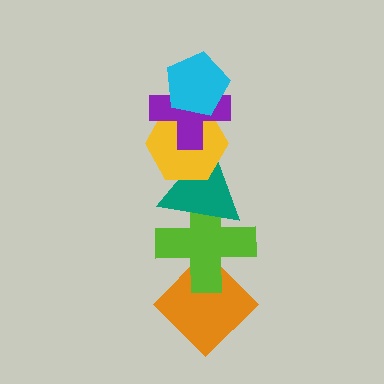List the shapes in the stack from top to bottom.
From top to bottom: the cyan pentagon, the purple cross, the yellow hexagon, the teal triangle, the lime cross, the orange diamond.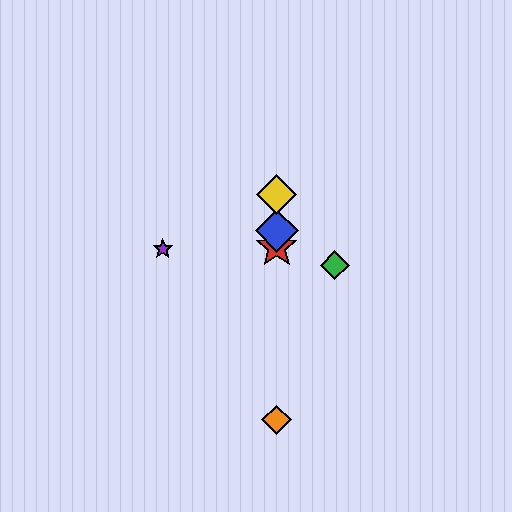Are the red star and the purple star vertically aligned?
No, the red star is at x≈277 and the purple star is at x≈163.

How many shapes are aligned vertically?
4 shapes (the red star, the blue diamond, the yellow diamond, the orange diamond) are aligned vertically.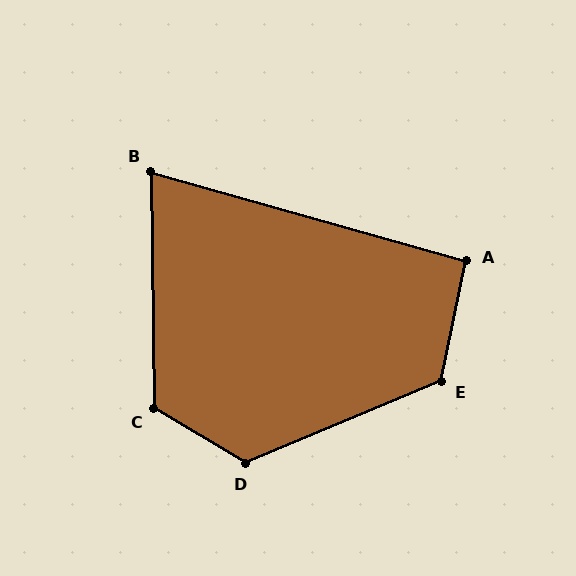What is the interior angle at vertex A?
Approximately 94 degrees (approximately right).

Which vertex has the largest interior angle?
D, at approximately 127 degrees.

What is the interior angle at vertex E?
Approximately 124 degrees (obtuse).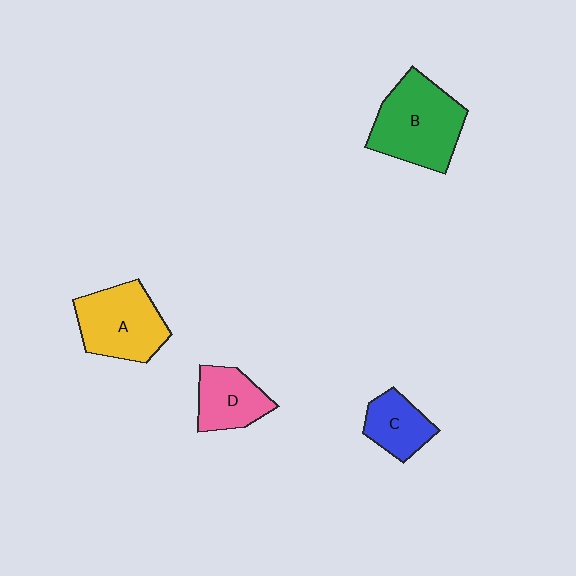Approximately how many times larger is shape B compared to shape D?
Approximately 1.7 times.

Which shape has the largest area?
Shape B (green).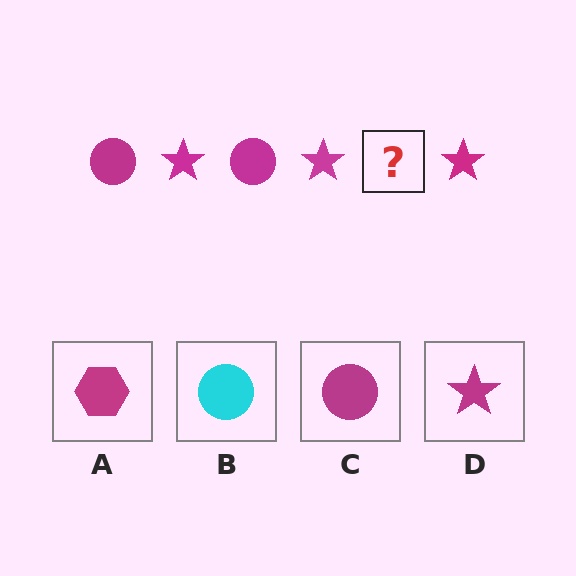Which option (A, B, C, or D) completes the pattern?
C.